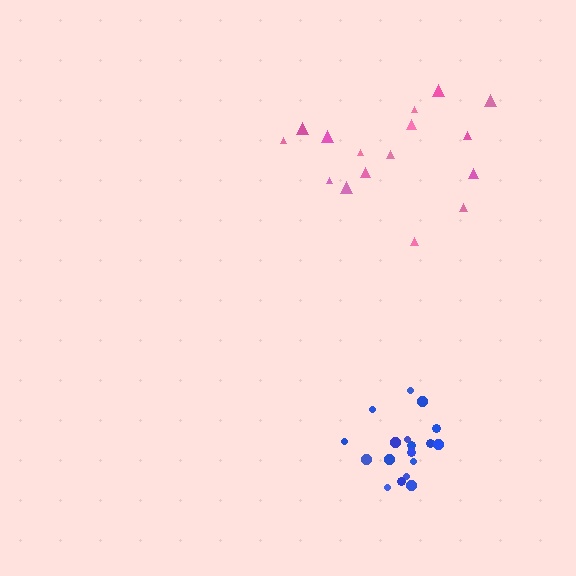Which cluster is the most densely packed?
Blue.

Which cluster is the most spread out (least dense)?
Pink.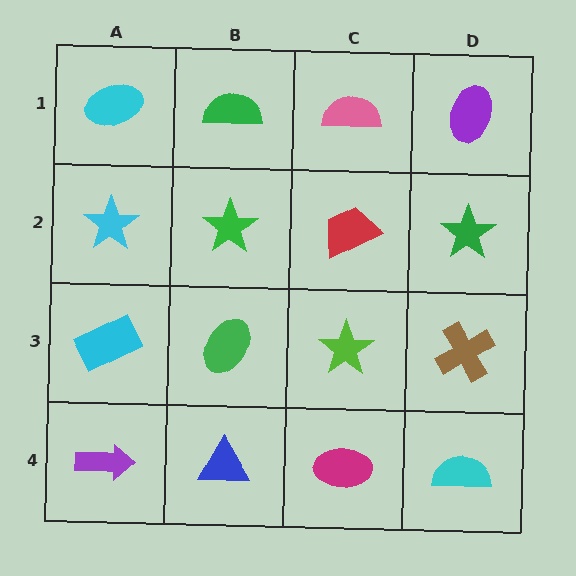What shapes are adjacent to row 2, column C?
A pink semicircle (row 1, column C), a lime star (row 3, column C), a green star (row 2, column B), a green star (row 2, column D).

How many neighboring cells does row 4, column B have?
3.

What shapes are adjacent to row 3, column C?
A red trapezoid (row 2, column C), a magenta ellipse (row 4, column C), a green ellipse (row 3, column B), a brown cross (row 3, column D).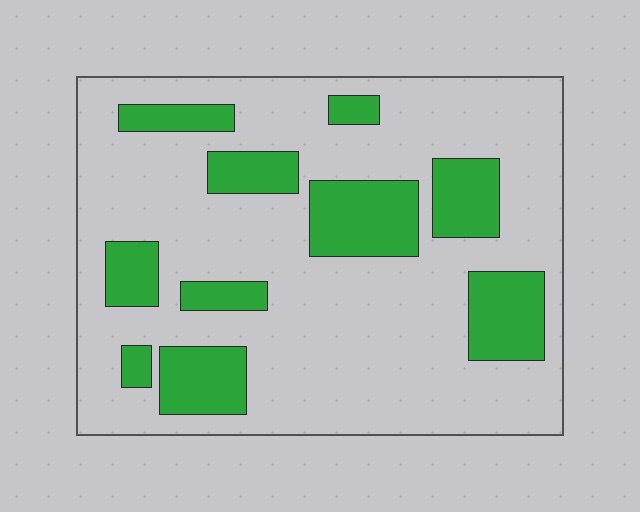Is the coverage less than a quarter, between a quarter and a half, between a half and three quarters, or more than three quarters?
Less than a quarter.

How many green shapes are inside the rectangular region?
10.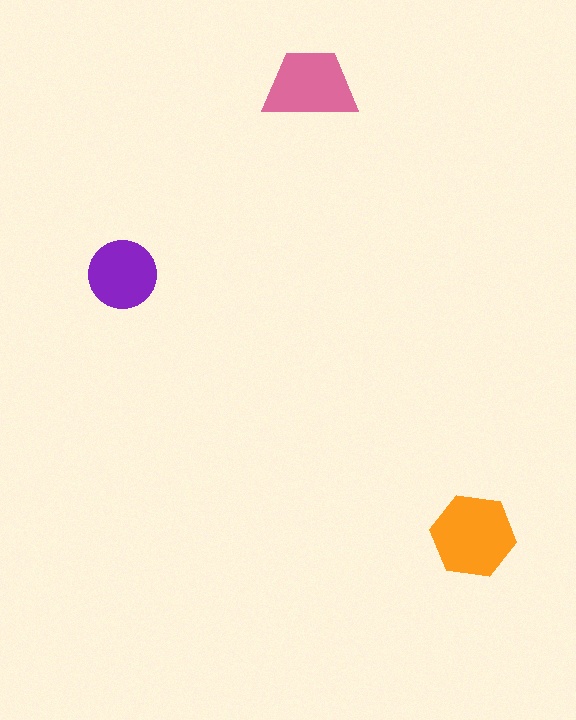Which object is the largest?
The orange hexagon.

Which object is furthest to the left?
The purple circle is leftmost.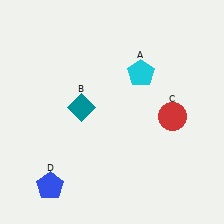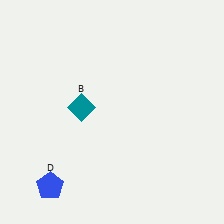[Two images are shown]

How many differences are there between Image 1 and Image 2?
There are 2 differences between the two images.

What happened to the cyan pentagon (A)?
The cyan pentagon (A) was removed in Image 2. It was in the top-right area of Image 1.